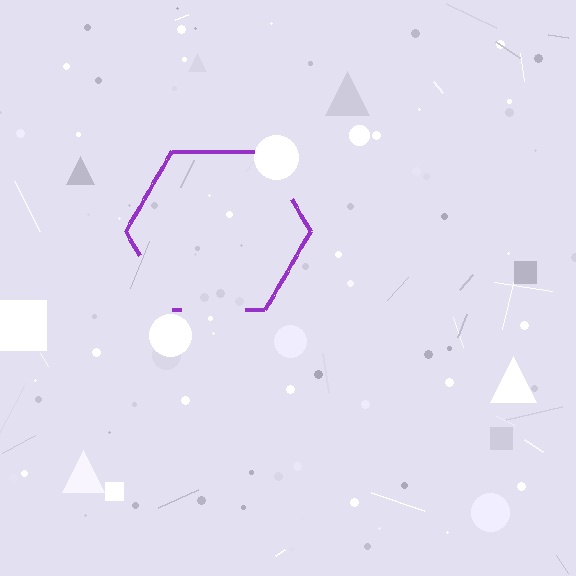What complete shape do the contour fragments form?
The contour fragments form a hexagon.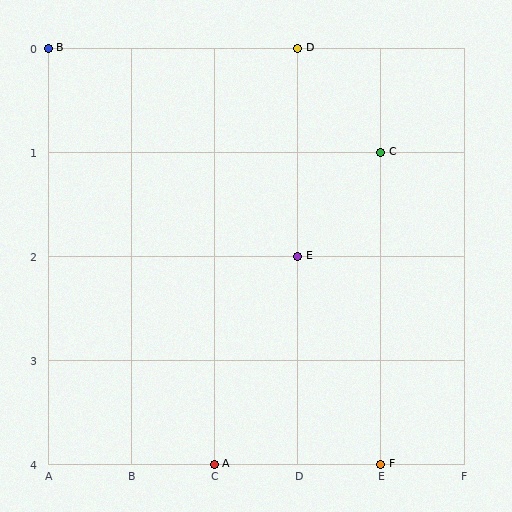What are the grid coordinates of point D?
Point D is at grid coordinates (D, 0).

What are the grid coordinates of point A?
Point A is at grid coordinates (C, 4).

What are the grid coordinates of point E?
Point E is at grid coordinates (D, 2).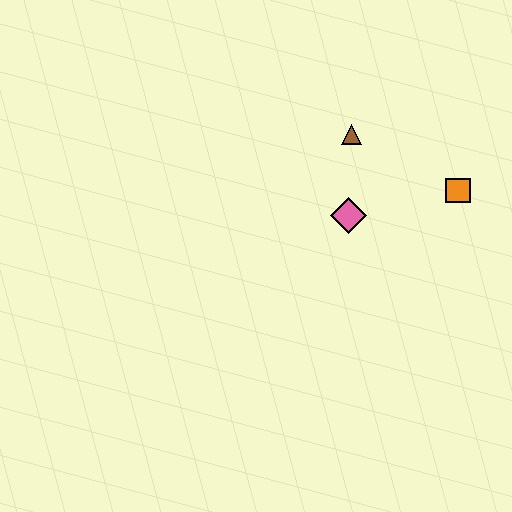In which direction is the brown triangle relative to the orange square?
The brown triangle is to the left of the orange square.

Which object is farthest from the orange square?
The brown triangle is farthest from the orange square.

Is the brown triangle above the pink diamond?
Yes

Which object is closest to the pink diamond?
The brown triangle is closest to the pink diamond.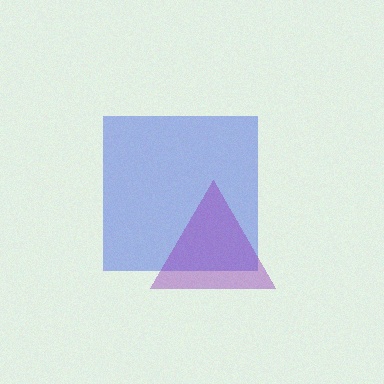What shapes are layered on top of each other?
The layered shapes are: a blue square, a purple triangle.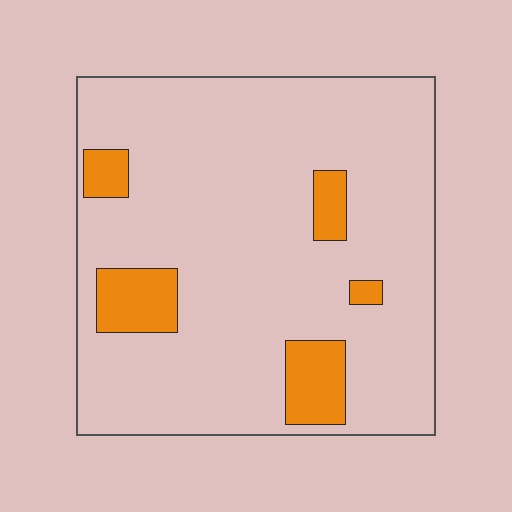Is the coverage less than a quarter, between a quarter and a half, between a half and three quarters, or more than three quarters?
Less than a quarter.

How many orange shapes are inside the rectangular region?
5.